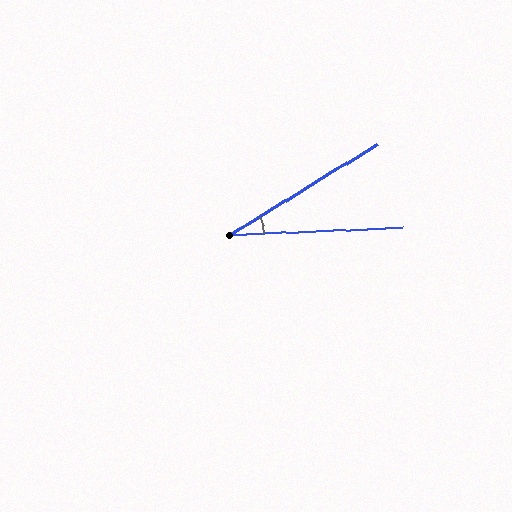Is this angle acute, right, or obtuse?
It is acute.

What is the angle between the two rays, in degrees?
Approximately 29 degrees.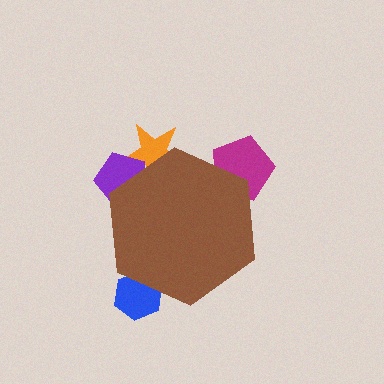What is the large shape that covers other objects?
A brown hexagon.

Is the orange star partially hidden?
Yes, the orange star is partially hidden behind the brown hexagon.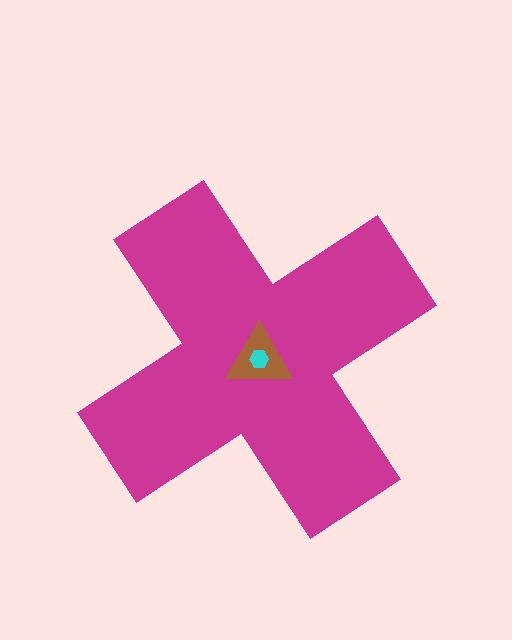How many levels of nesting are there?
3.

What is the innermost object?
The cyan hexagon.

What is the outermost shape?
The magenta cross.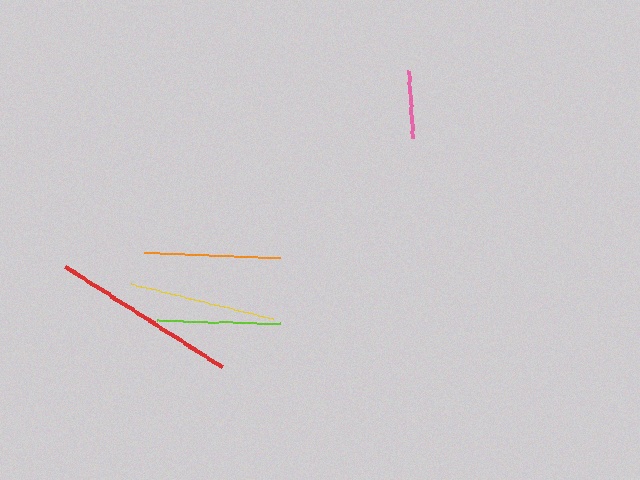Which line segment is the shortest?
The pink line is the shortest at approximately 68 pixels.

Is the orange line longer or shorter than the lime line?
The orange line is longer than the lime line.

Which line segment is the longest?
The red line is the longest at approximately 186 pixels.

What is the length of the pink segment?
The pink segment is approximately 68 pixels long.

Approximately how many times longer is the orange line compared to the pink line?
The orange line is approximately 2.0 times the length of the pink line.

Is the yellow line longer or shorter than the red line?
The red line is longer than the yellow line.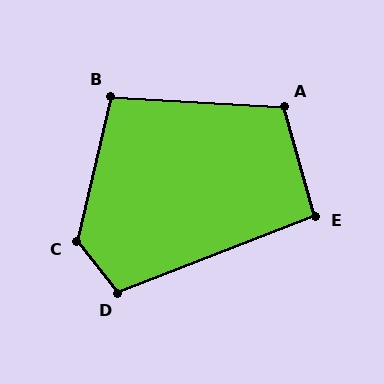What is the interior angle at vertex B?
Approximately 100 degrees (obtuse).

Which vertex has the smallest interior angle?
E, at approximately 96 degrees.